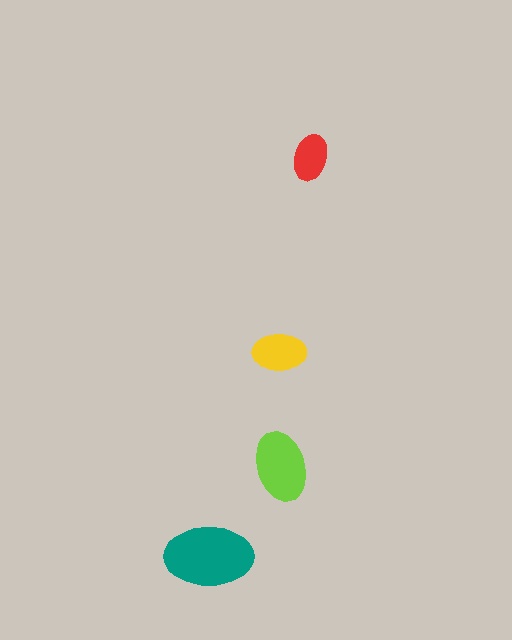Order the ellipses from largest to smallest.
the teal one, the lime one, the yellow one, the red one.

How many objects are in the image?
There are 4 objects in the image.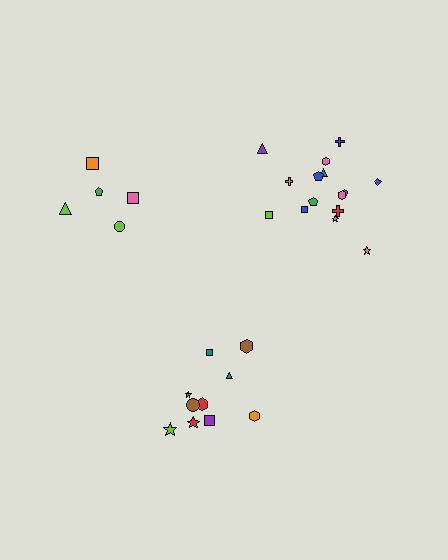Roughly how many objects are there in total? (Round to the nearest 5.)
Roughly 30 objects in total.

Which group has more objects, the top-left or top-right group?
The top-right group.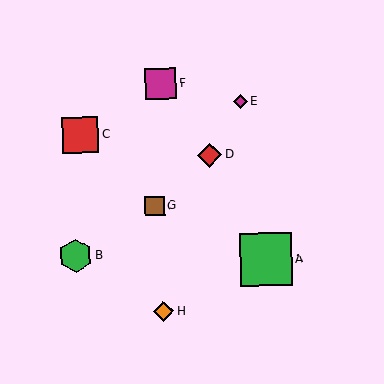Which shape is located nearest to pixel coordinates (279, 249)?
The green square (labeled A) at (266, 259) is nearest to that location.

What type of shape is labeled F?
Shape F is a magenta square.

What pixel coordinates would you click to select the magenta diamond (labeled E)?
Click at (240, 101) to select the magenta diamond E.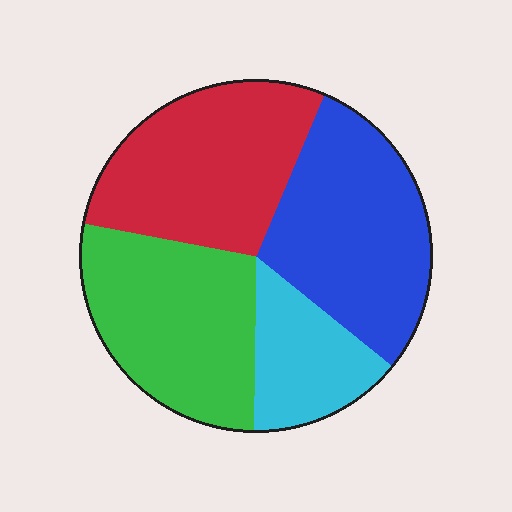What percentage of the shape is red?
Red takes up about one quarter (1/4) of the shape.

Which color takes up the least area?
Cyan, at roughly 15%.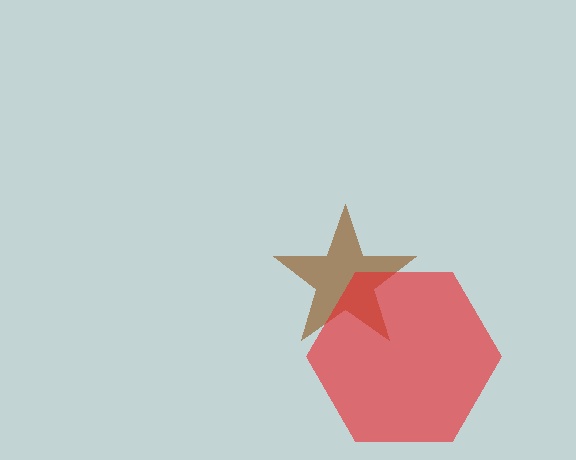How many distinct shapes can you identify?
There are 2 distinct shapes: a brown star, a red hexagon.